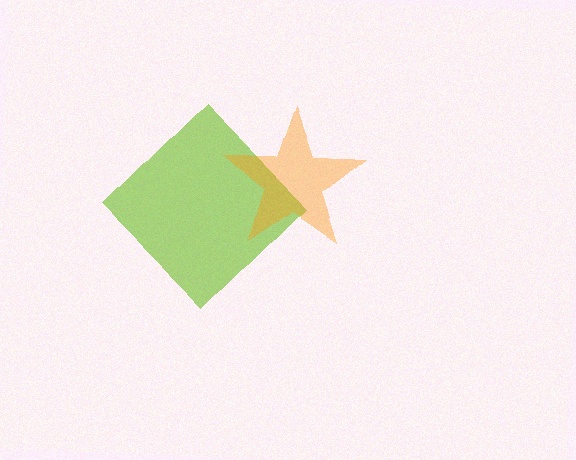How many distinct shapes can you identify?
There are 2 distinct shapes: a lime diamond, an orange star.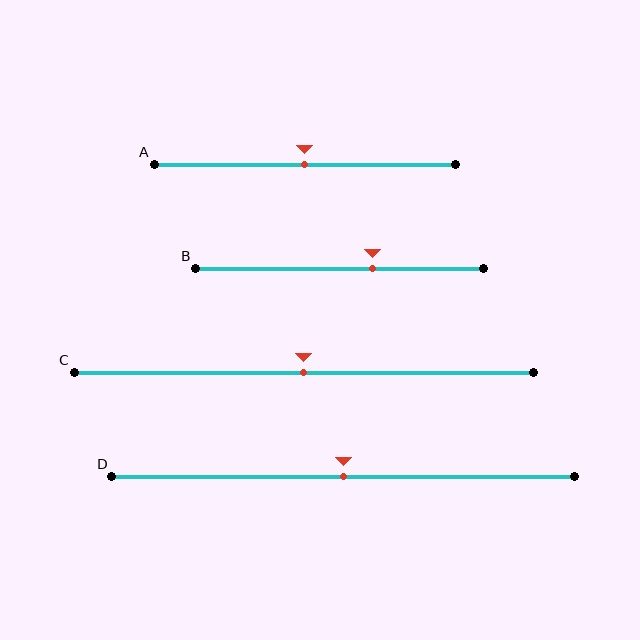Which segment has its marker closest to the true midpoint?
Segment A has its marker closest to the true midpoint.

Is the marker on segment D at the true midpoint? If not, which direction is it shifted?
Yes, the marker on segment D is at the true midpoint.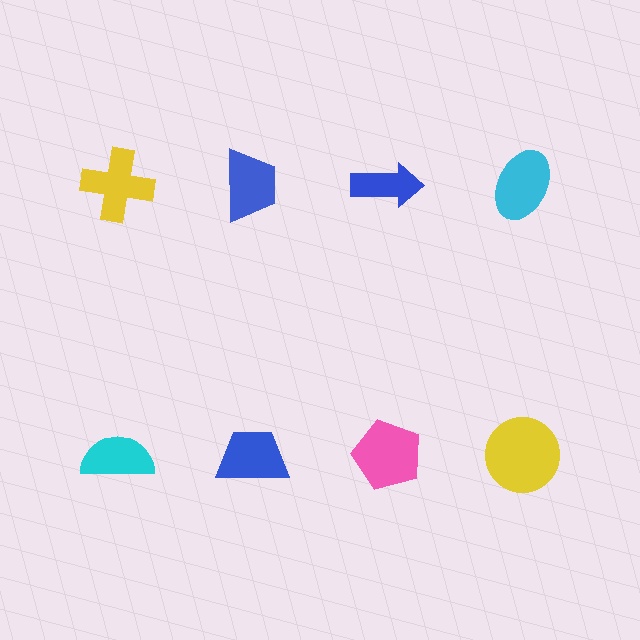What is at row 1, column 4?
A cyan ellipse.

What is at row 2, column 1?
A cyan semicircle.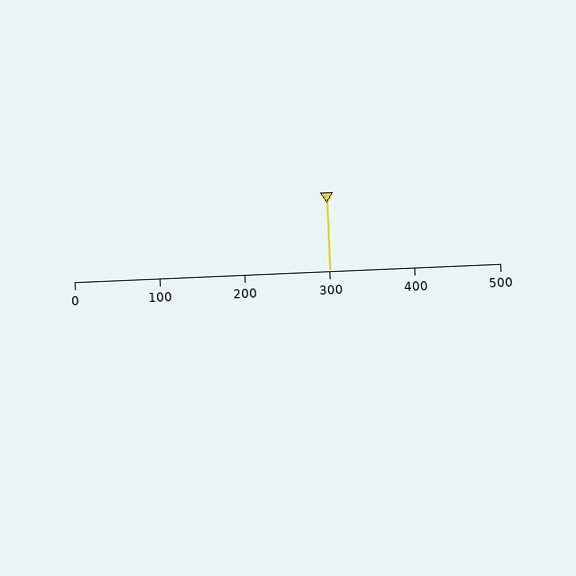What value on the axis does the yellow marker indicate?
The marker indicates approximately 300.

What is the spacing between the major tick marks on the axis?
The major ticks are spaced 100 apart.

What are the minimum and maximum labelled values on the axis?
The axis runs from 0 to 500.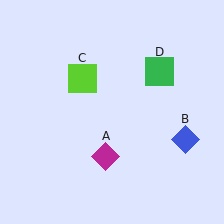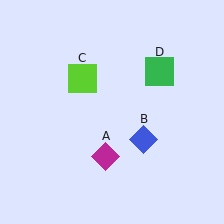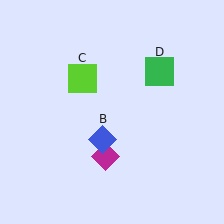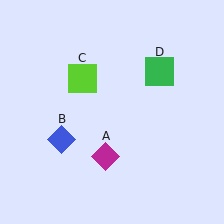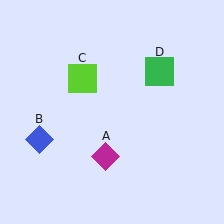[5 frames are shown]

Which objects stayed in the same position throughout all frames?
Magenta diamond (object A) and lime square (object C) and green square (object D) remained stationary.